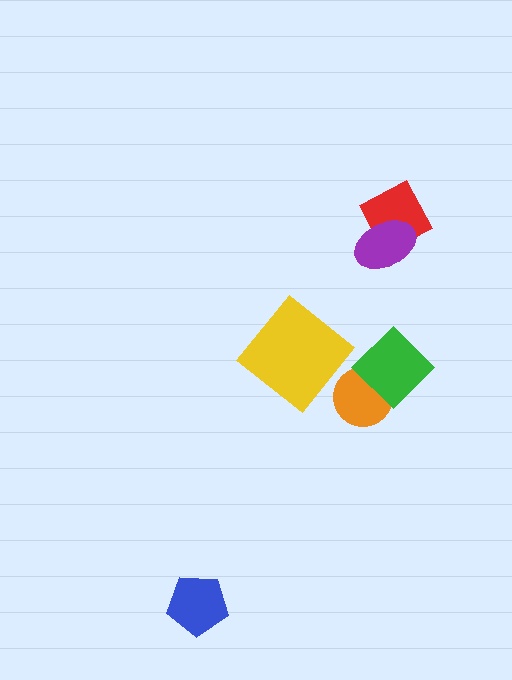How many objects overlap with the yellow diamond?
0 objects overlap with the yellow diamond.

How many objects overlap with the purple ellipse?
1 object overlaps with the purple ellipse.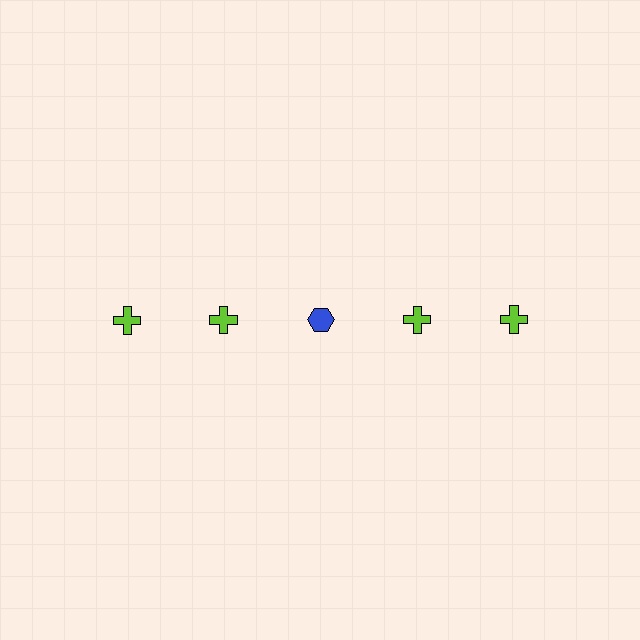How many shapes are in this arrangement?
There are 5 shapes arranged in a grid pattern.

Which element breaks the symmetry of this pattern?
The blue hexagon in the top row, center column breaks the symmetry. All other shapes are lime crosses.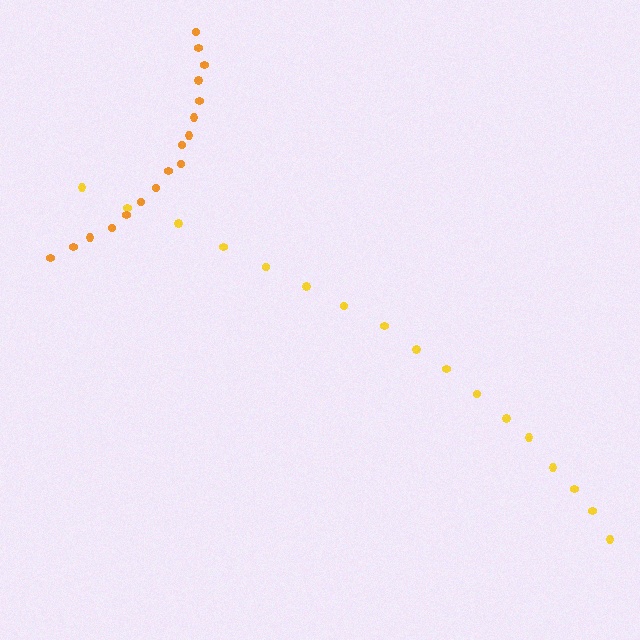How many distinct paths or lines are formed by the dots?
There are 2 distinct paths.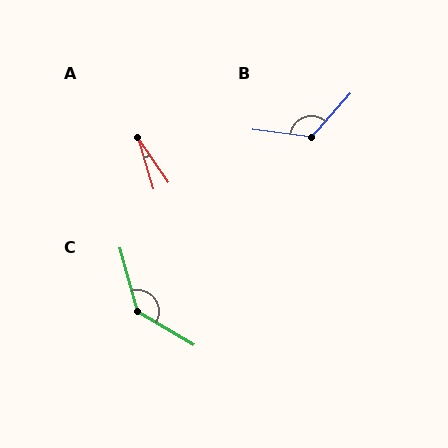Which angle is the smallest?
A, at approximately 17 degrees.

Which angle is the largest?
C, at approximately 137 degrees.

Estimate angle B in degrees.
Approximately 125 degrees.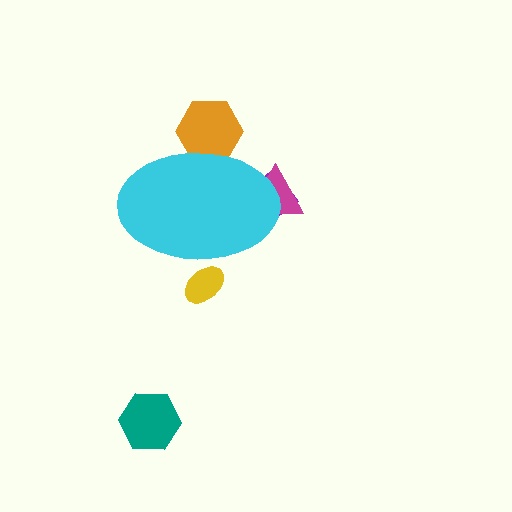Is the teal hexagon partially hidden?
No, the teal hexagon is fully visible.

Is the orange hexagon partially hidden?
Yes, the orange hexagon is partially hidden behind the cyan ellipse.